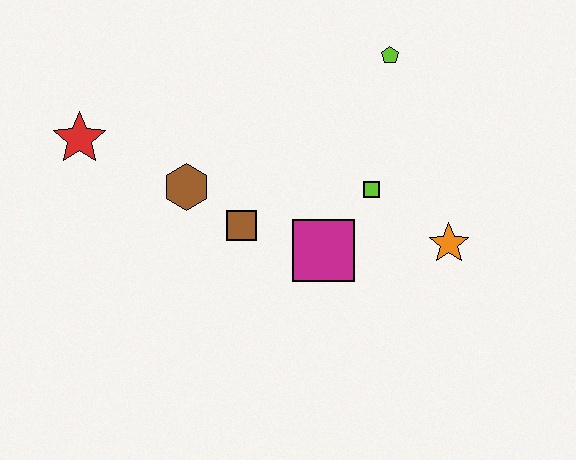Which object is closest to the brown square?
The brown hexagon is closest to the brown square.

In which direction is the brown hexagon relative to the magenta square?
The brown hexagon is to the left of the magenta square.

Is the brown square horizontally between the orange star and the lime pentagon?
No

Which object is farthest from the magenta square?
The red star is farthest from the magenta square.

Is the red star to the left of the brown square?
Yes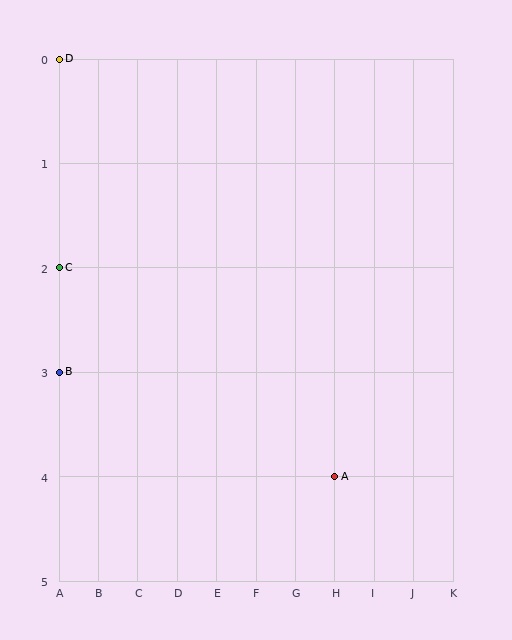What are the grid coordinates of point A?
Point A is at grid coordinates (H, 4).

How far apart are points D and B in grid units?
Points D and B are 3 rows apart.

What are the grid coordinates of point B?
Point B is at grid coordinates (A, 3).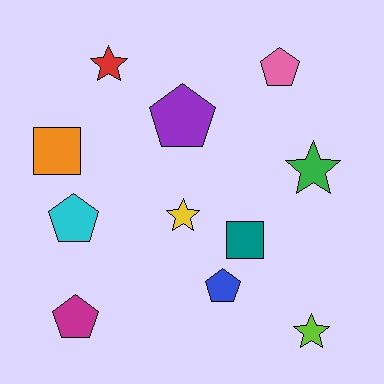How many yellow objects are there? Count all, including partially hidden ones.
There is 1 yellow object.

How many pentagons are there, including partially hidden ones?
There are 5 pentagons.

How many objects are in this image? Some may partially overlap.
There are 11 objects.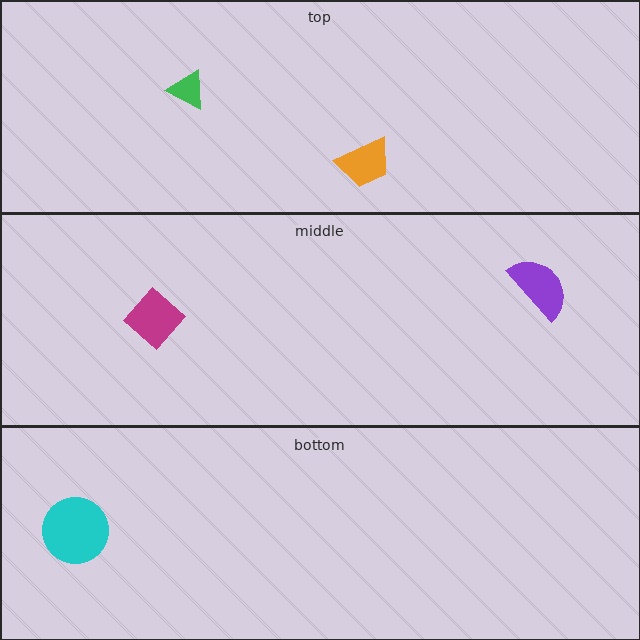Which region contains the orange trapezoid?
The top region.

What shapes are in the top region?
The orange trapezoid, the green triangle.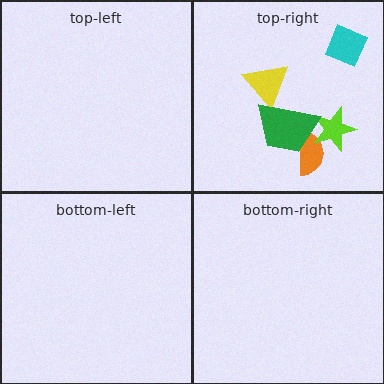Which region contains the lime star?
The top-right region.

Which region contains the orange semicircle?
The top-right region.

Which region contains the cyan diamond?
The top-right region.